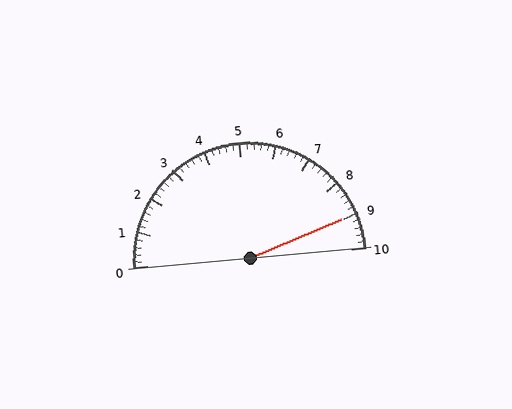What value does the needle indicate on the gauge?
The needle indicates approximately 9.0.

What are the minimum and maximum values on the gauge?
The gauge ranges from 0 to 10.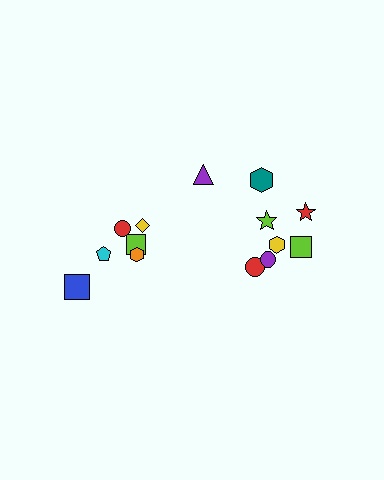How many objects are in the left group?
There are 6 objects.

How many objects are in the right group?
There are 8 objects.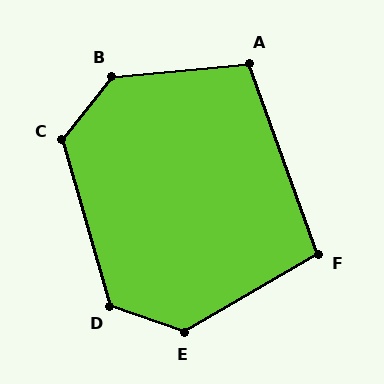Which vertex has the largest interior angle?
B, at approximately 134 degrees.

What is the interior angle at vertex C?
Approximately 125 degrees (obtuse).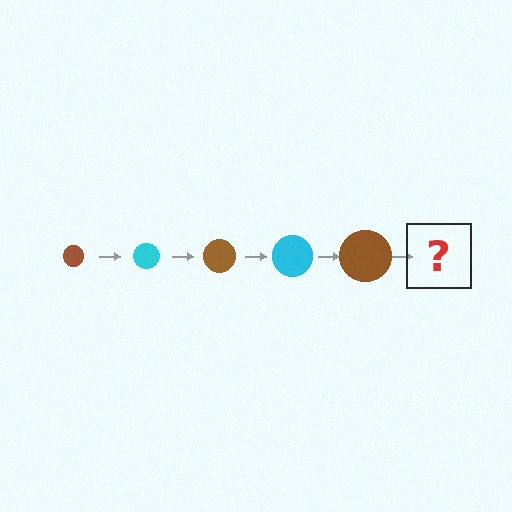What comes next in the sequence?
The next element should be a cyan circle, larger than the previous one.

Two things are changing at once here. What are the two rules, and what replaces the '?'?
The two rules are that the circle grows larger each step and the color cycles through brown and cyan. The '?' should be a cyan circle, larger than the previous one.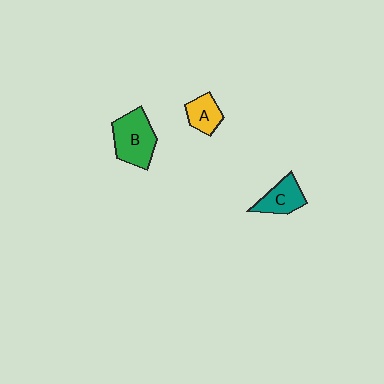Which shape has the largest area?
Shape B (green).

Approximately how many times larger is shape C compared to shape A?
Approximately 1.2 times.